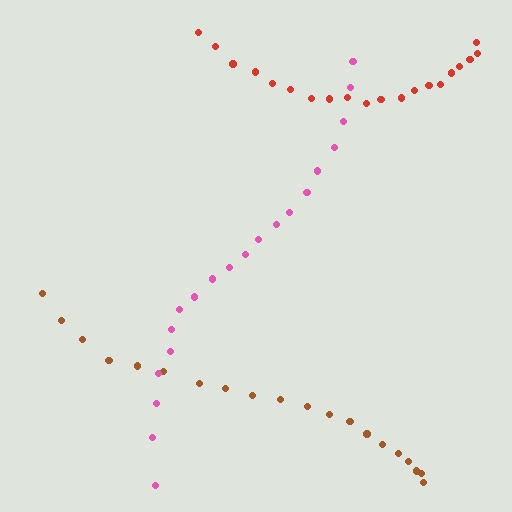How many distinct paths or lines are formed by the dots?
There are 3 distinct paths.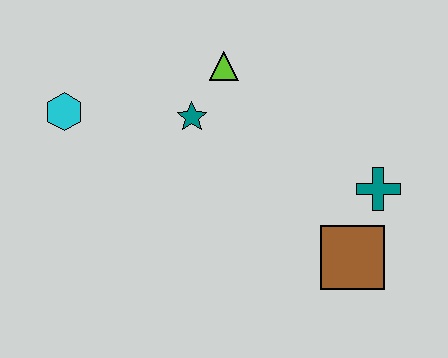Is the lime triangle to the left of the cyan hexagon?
No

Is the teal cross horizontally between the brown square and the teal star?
No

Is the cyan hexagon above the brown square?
Yes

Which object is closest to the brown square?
The teal cross is closest to the brown square.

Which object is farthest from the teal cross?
The cyan hexagon is farthest from the teal cross.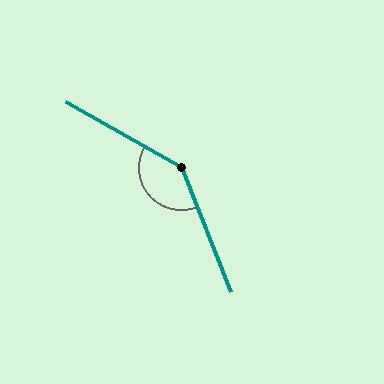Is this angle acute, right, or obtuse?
It is obtuse.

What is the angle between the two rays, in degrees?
Approximately 142 degrees.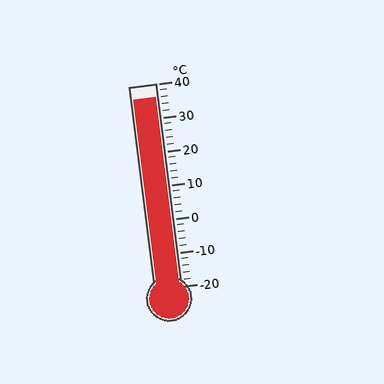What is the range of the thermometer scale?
The thermometer scale ranges from -20°C to 40°C.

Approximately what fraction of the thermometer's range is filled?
The thermometer is filled to approximately 95% of its range.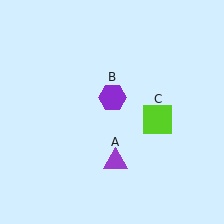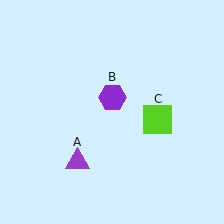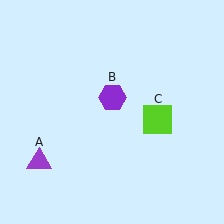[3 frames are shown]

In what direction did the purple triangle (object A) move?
The purple triangle (object A) moved left.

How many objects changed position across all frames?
1 object changed position: purple triangle (object A).